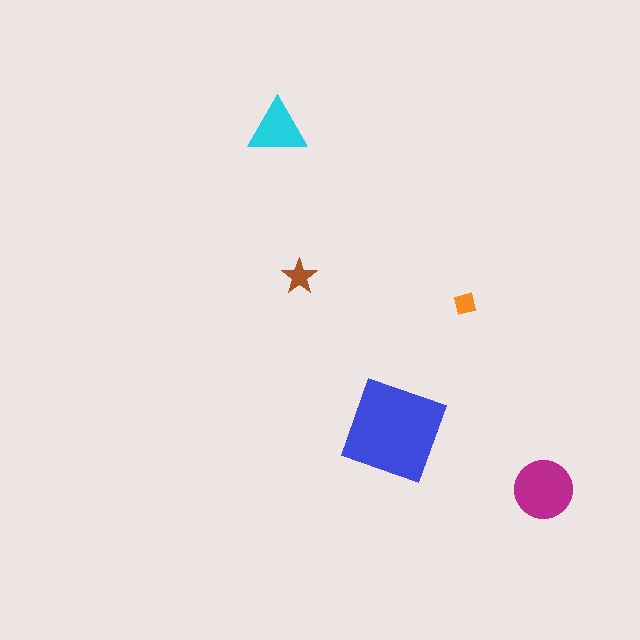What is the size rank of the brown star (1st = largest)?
4th.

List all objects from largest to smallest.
The blue square, the magenta circle, the cyan triangle, the brown star, the orange square.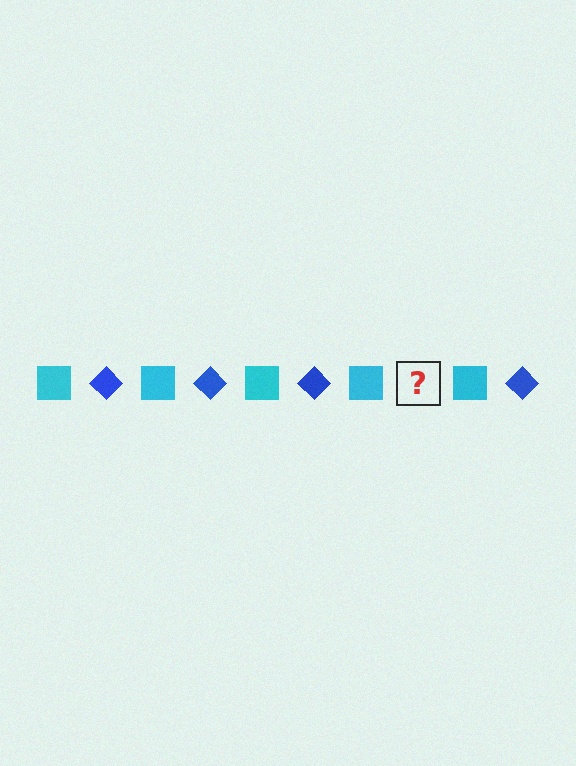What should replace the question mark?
The question mark should be replaced with a blue diamond.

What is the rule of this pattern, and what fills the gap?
The rule is that the pattern alternates between cyan square and blue diamond. The gap should be filled with a blue diamond.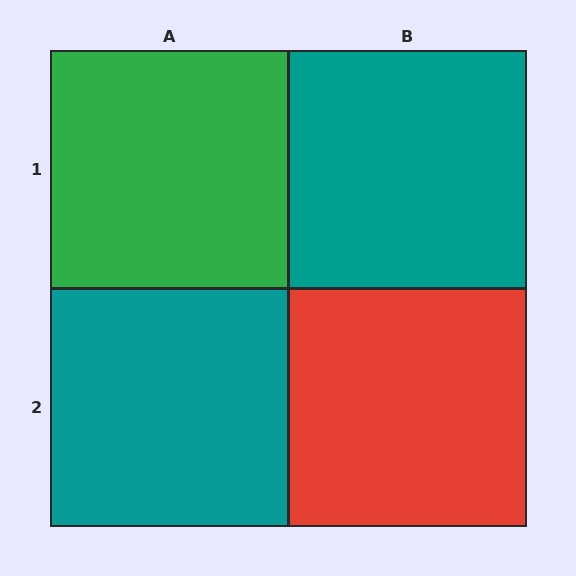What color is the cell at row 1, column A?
Green.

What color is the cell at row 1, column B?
Teal.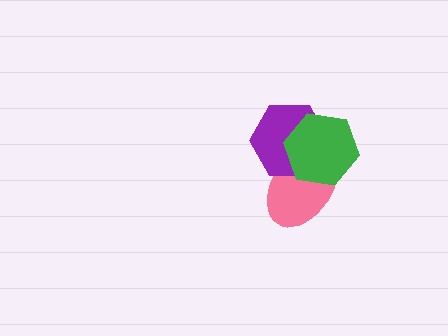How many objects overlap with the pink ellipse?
2 objects overlap with the pink ellipse.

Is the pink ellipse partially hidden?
Yes, it is partially covered by another shape.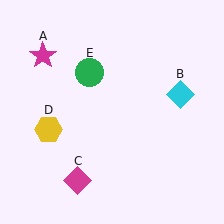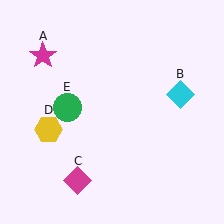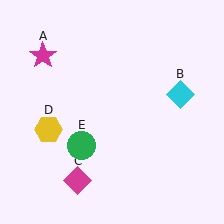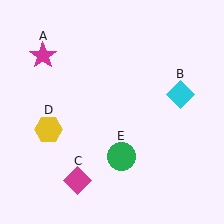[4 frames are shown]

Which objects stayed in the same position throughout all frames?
Magenta star (object A) and cyan diamond (object B) and magenta diamond (object C) and yellow hexagon (object D) remained stationary.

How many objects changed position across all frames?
1 object changed position: green circle (object E).